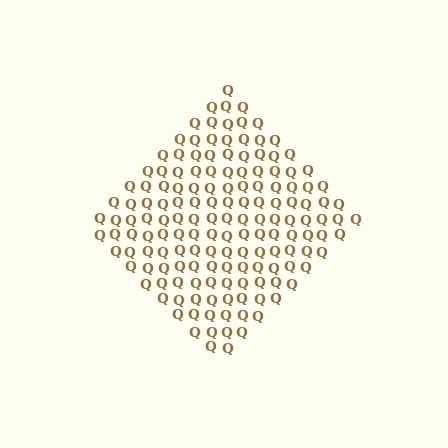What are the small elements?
The small elements are letter Q's.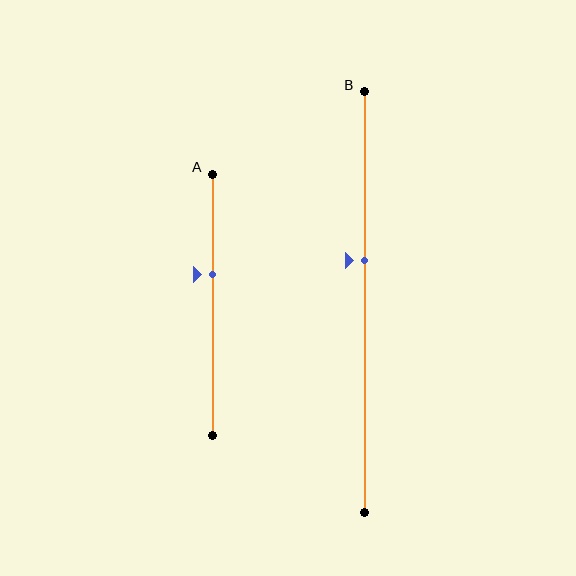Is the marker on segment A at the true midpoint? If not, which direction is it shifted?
No, the marker on segment A is shifted upward by about 12% of the segment length.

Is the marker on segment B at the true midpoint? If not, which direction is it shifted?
No, the marker on segment B is shifted upward by about 10% of the segment length.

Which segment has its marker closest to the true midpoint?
Segment B has its marker closest to the true midpoint.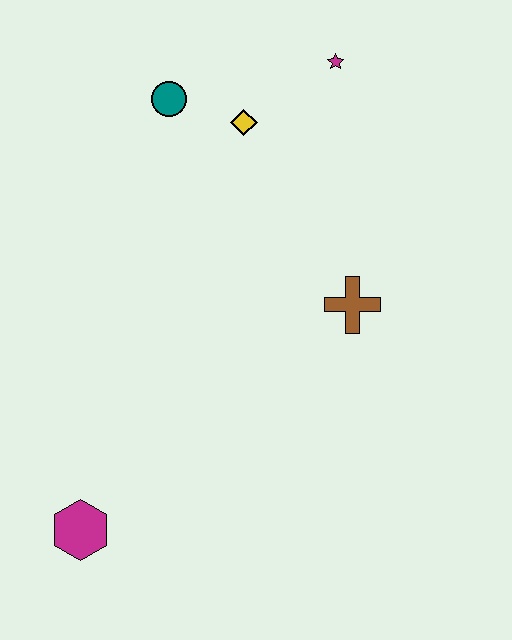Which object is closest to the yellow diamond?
The teal circle is closest to the yellow diamond.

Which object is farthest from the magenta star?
The magenta hexagon is farthest from the magenta star.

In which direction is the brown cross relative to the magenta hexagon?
The brown cross is to the right of the magenta hexagon.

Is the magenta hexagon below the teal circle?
Yes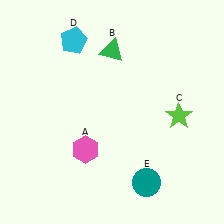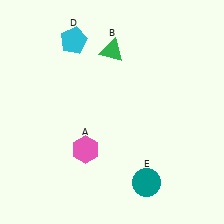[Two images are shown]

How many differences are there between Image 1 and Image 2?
There is 1 difference between the two images.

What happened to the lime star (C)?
The lime star (C) was removed in Image 2. It was in the bottom-right area of Image 1.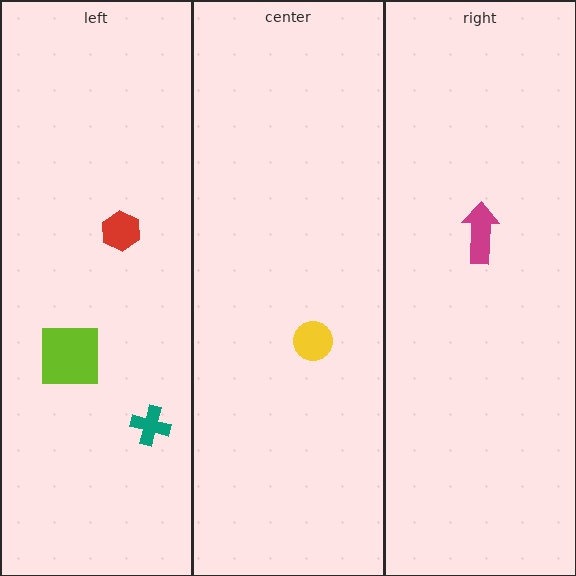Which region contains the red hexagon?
The left region.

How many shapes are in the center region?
1.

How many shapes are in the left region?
3.